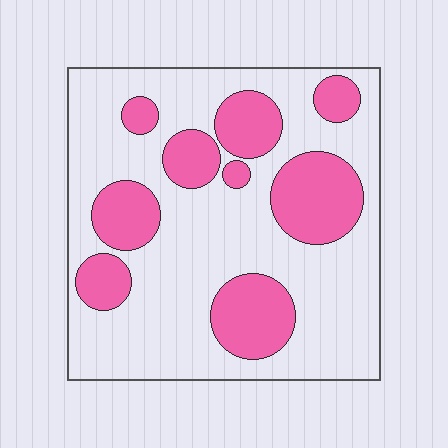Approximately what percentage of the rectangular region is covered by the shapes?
Approximately 30%.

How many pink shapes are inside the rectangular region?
9.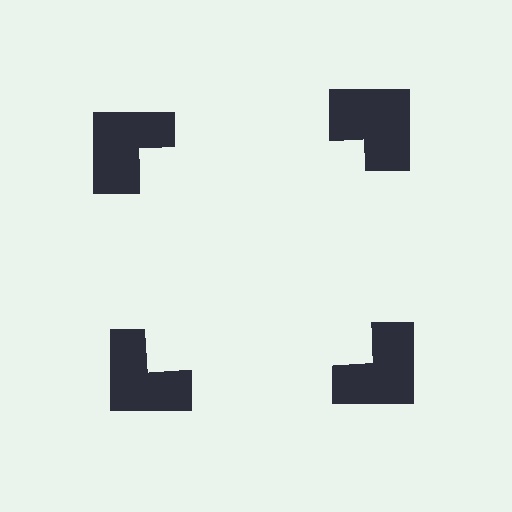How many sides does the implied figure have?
4 sides.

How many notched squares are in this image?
There are 4 — one at each vertex of the illusory square.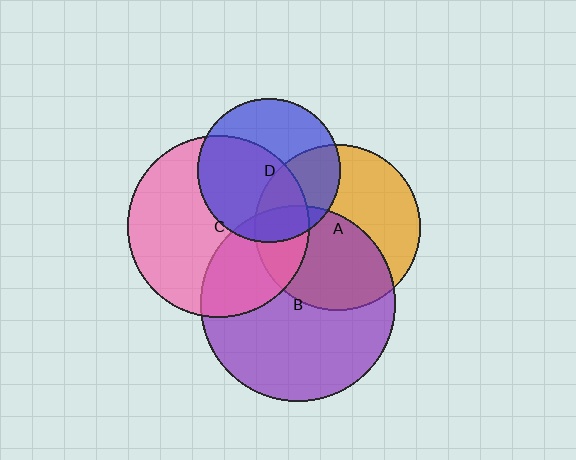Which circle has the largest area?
Circle B (purple).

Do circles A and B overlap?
Yes.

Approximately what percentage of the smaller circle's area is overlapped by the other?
Approximately 50%.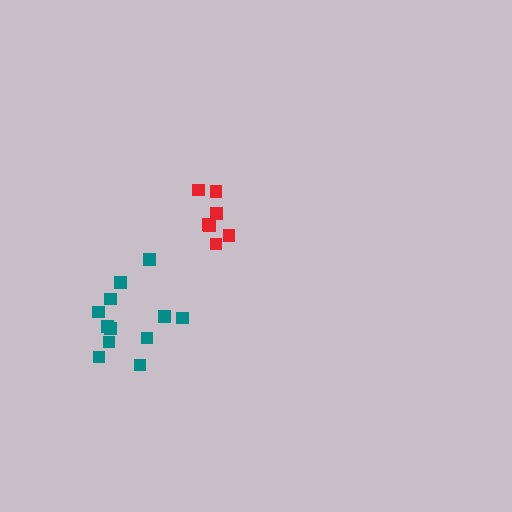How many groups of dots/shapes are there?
There are 2 groups.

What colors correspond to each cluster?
The clusters are colored: red, teal.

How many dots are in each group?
Group 1: 7 dots, Group 2: 12 dots (19 total).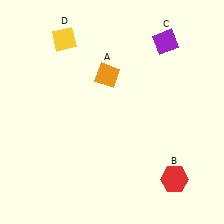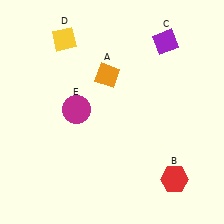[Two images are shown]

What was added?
A magenta circle (E) was added in Image 2.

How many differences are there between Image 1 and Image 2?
There is 1 difference between the two images.